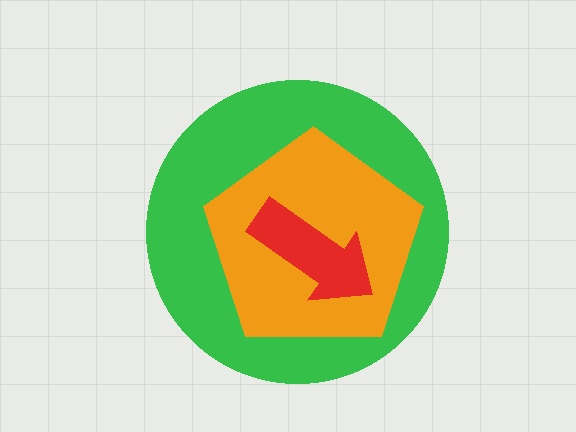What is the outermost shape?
The green circle.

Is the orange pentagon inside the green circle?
Yes.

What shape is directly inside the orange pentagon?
The red arrow.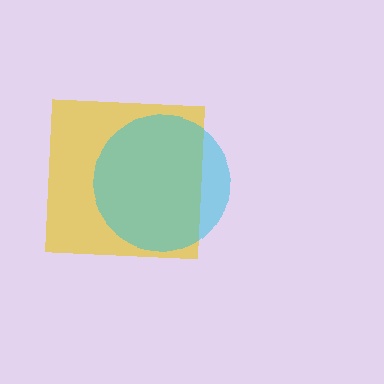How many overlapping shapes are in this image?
There are 2 overlapping shapes in the image.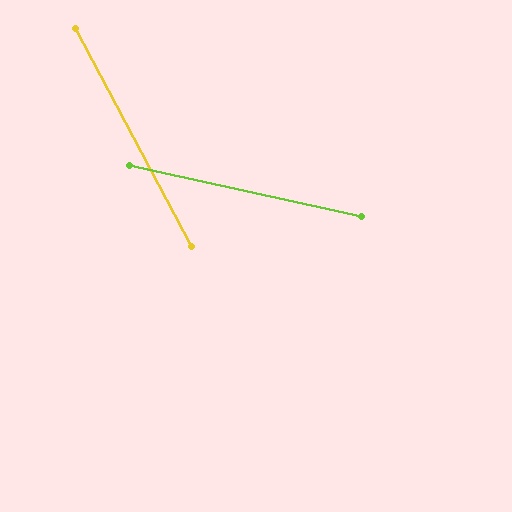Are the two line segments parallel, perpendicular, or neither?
Neither parallel nor perpendicular — they differ by about 50°.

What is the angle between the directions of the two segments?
Approximately 50 degrees.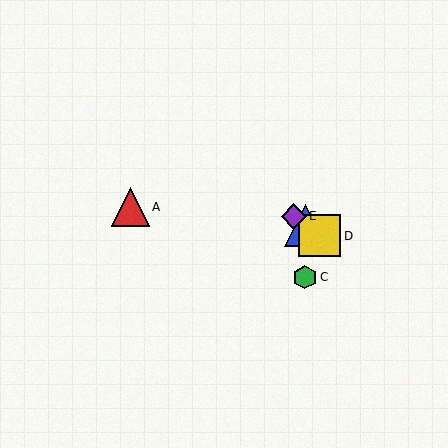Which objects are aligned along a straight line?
Objects B, D, E are aligned along a straight line.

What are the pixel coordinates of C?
Object C is at (305, 277).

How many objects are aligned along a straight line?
3 objects (B, D, E) are aligned along a straight line.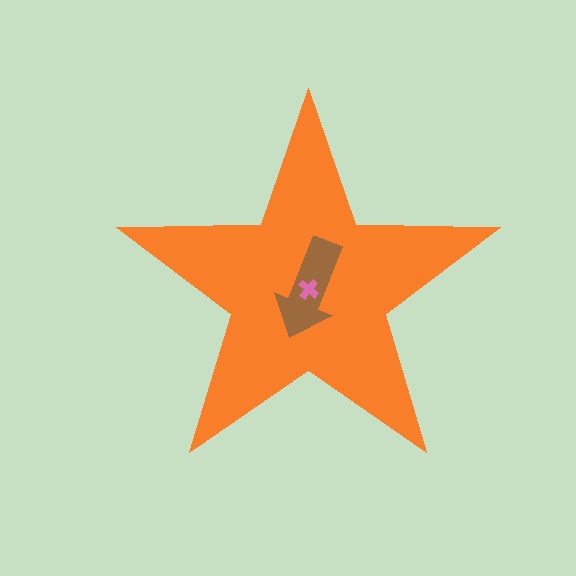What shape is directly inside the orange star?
The brown arrow.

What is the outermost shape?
The orange star.